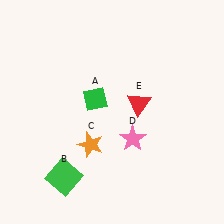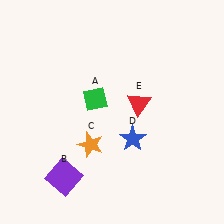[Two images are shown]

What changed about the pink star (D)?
In Image 1, D is pink. In Image 2, it changed to blue.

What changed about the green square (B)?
In Image 1, B is green. In Image 2, it changed to purple.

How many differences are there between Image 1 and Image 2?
There are 2 differences between the two images.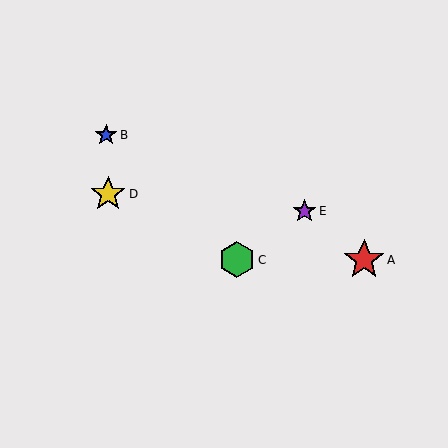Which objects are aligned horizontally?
Objects A, C are aligned horizontally.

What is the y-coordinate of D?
Object D is at y≈194.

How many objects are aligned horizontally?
2 objects (A, C) are aligned horizontally.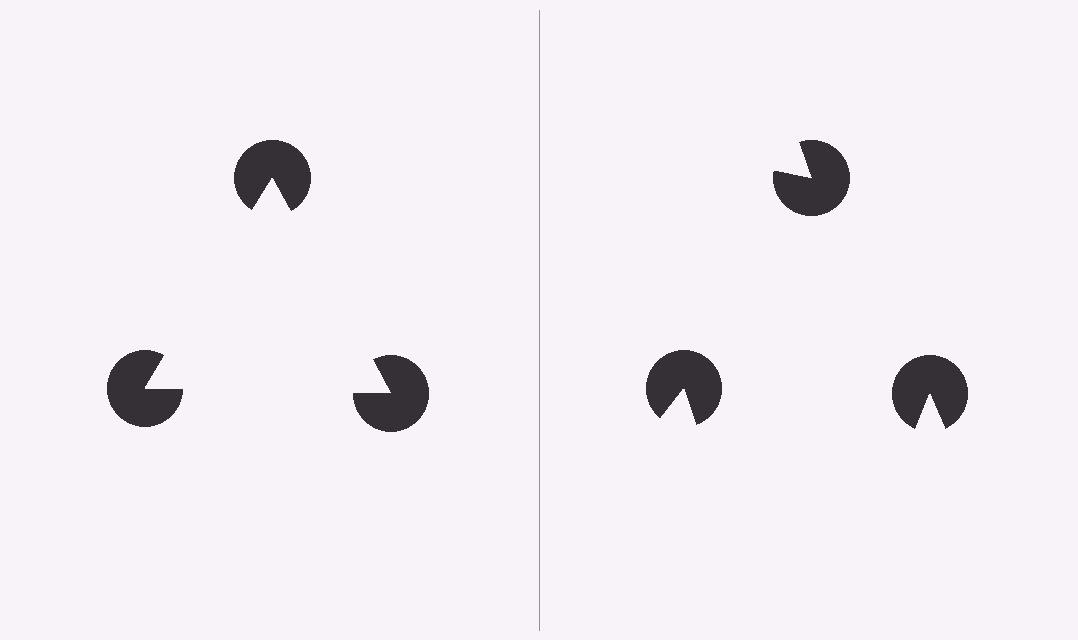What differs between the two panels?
The pac-man discs are positioned identically on both sides; only the wedge orientations differ. On the left they align to a triangle; on the right they are misaligned.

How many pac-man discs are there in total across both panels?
6 — 3 on each side.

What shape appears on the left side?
An illusory triangle.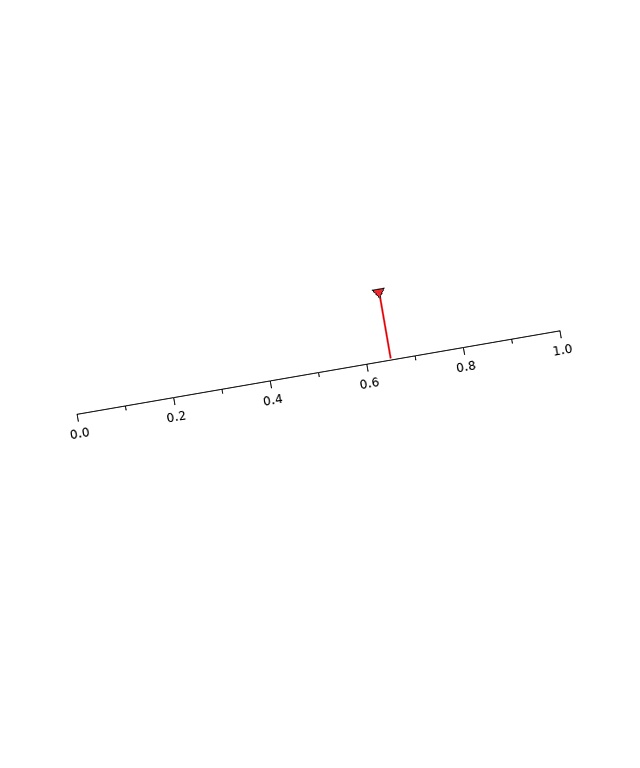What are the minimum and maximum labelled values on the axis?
The axis runs from 0.0 to 1.0.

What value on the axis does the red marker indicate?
The marker indicates approximately 0.65.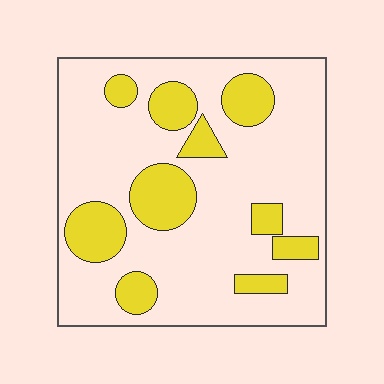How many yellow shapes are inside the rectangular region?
10.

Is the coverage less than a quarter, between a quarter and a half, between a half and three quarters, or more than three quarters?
Less than a quarter.